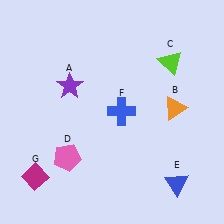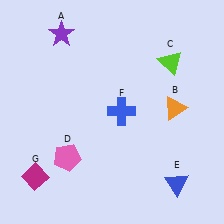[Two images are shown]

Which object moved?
The purple star (A) moved up.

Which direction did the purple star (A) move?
The purple star (A) moved up.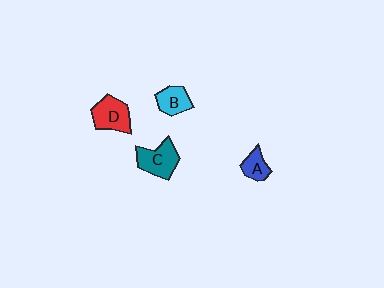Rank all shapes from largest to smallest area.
From largest to smallest: C (teal), D (red), B (cyan), A (blue).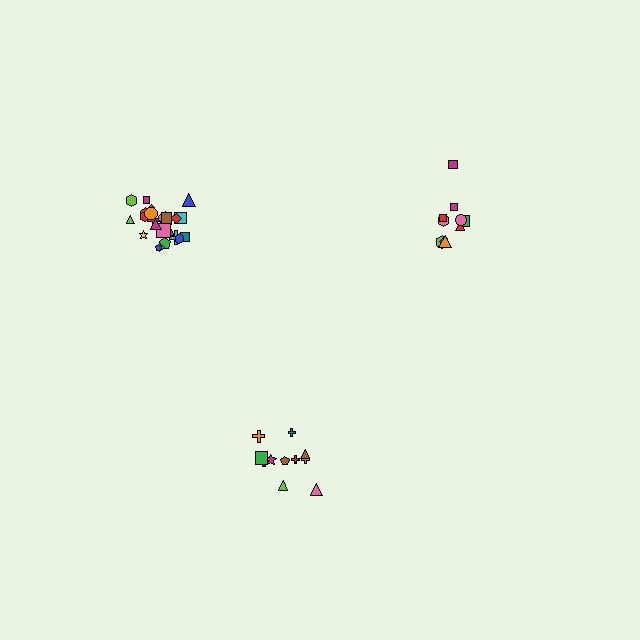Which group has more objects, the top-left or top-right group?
The top-left group.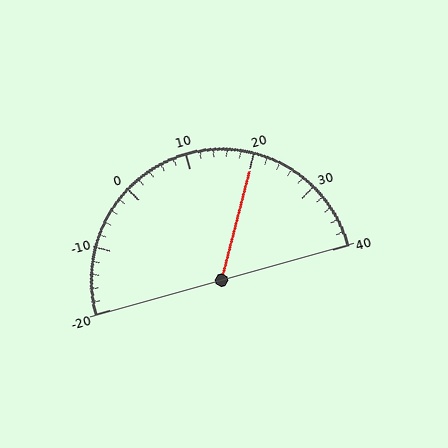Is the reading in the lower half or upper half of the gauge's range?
The reading is in the upper half of the range (-20 to 40).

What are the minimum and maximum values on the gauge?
The gauge ranges from -20 to 40.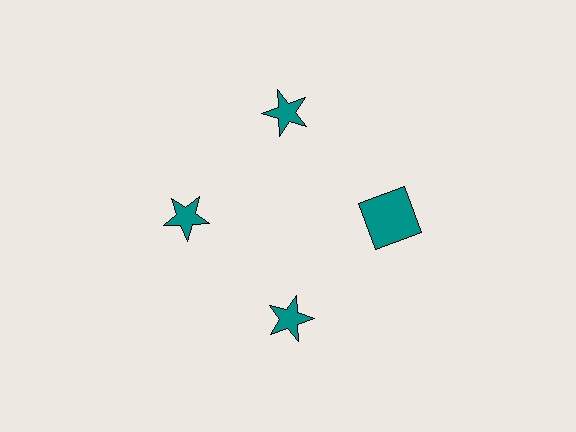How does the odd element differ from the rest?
It has a different shape: square instead of star.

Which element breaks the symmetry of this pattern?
The teal square at roughly the 3 o'clock position breaks the symmetry. All other shapes are teal stars.